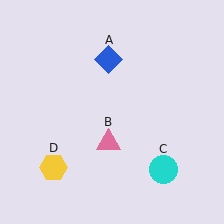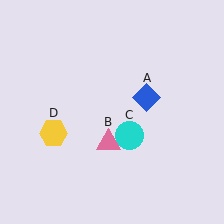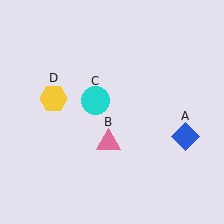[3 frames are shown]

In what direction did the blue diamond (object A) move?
The blue diamond (object A) moved down and to the right.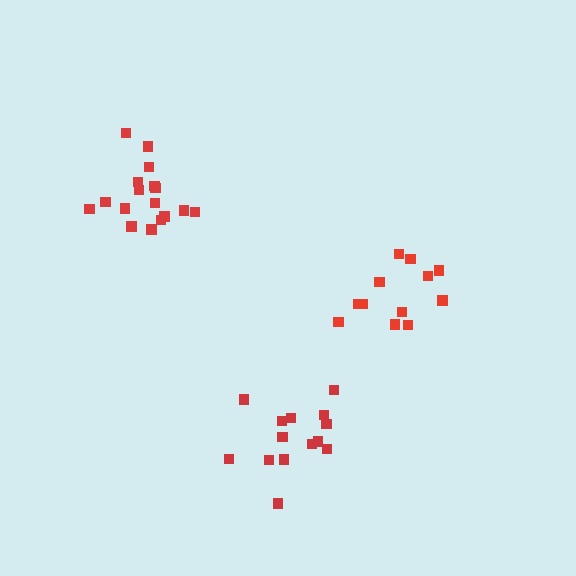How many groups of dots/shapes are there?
There are 3 groups.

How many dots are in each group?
Group 1: 12 dots, Group 2: 17 dots, Group 3: 14 dots (43 total).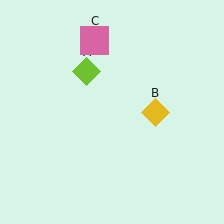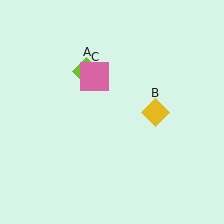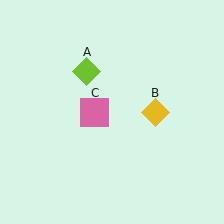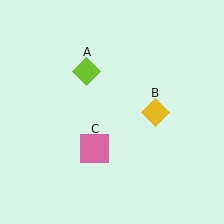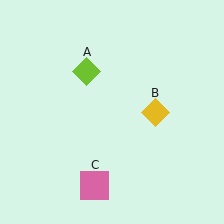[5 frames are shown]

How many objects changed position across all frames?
1 object changed position: pink square (object C).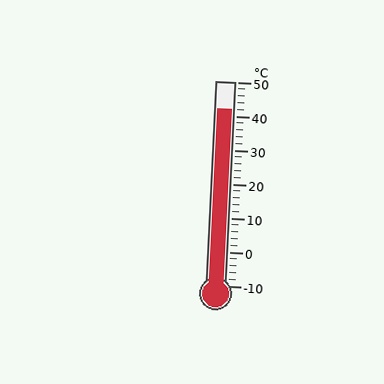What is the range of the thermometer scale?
The thermometer scale ranges from -10°C to 50°C.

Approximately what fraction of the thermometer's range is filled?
The thermometer is filled to approximately 85% of its range.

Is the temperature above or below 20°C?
The temperature is above 20°C.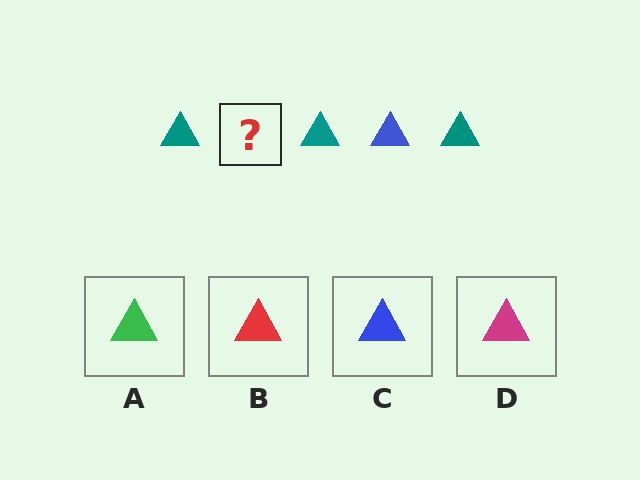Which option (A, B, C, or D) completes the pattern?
C.